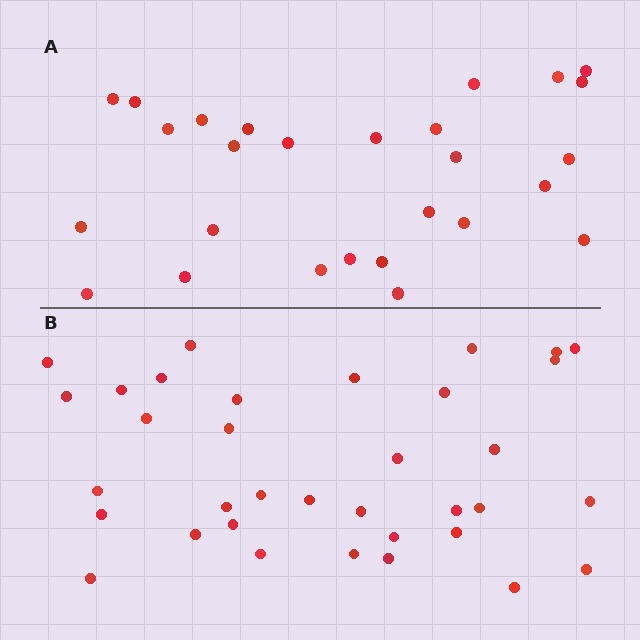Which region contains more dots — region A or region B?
Region B (the bottom region) has more dots.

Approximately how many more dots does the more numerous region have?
Region B has roughly 8 or so more dots than region A.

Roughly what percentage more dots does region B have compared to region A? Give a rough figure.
About 30% more.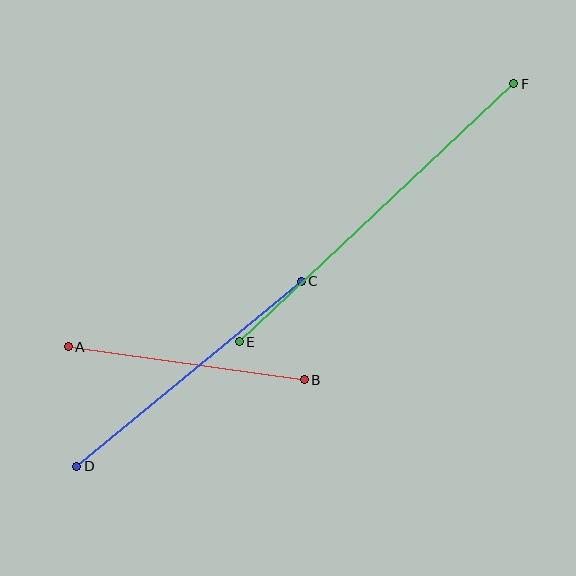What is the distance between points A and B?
The distance is approximately 239 pixels.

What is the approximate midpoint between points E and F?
The midpoint is at approximately (377, 213) pixels.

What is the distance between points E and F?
The distance is approximately 377 pixels.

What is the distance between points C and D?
The distance is approximately 291 pixels.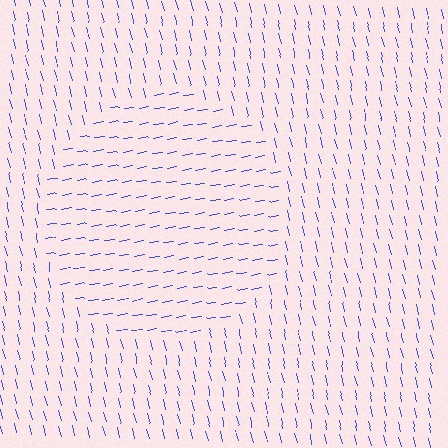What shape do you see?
I see a circle.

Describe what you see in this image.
The image is filled with small blue line segments. A circle region in the image has lines oriented differently from the surrounding lines, creating a visible texture boundary.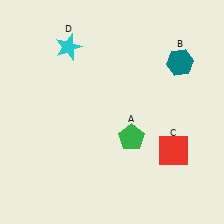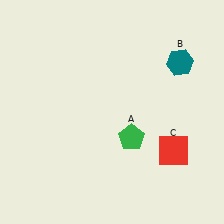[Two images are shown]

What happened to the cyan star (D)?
The cyan star (D) was removed in Image 2. It was in the top-left area of Image 1.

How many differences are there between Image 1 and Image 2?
There is 1 difference between the two images.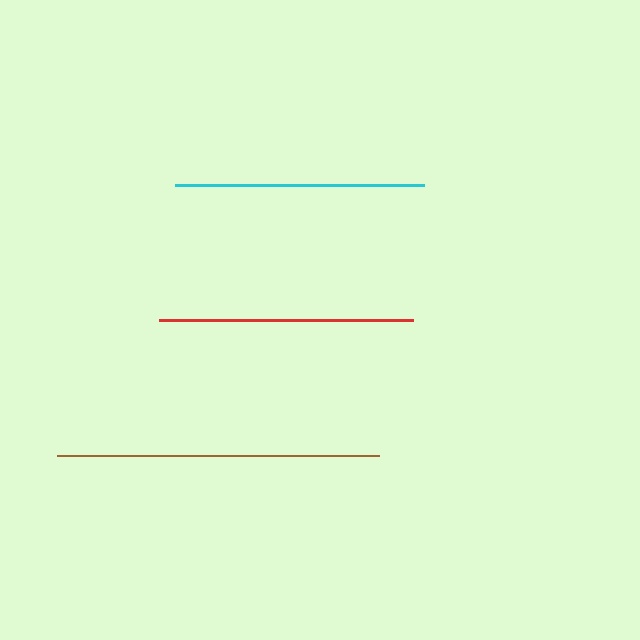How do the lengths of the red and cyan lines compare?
The red and cyan lines are approximately the same length.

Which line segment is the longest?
The brown line is the longest at approximately 322 pixels.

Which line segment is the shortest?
The cyan line is the shortest at approximately 249 pixels.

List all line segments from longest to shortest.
From longest to shortest: brown, red, cyan.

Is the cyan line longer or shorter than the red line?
The red line is longer than the cyan line.